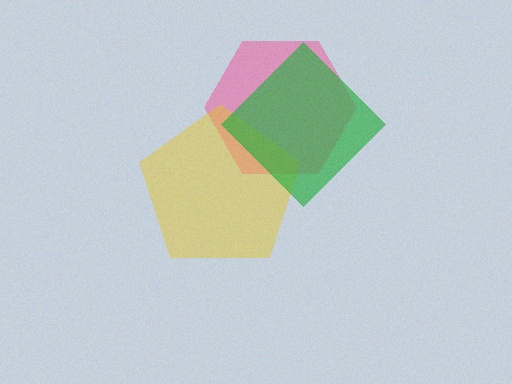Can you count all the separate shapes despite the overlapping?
Yes, there are 3 separate shapes.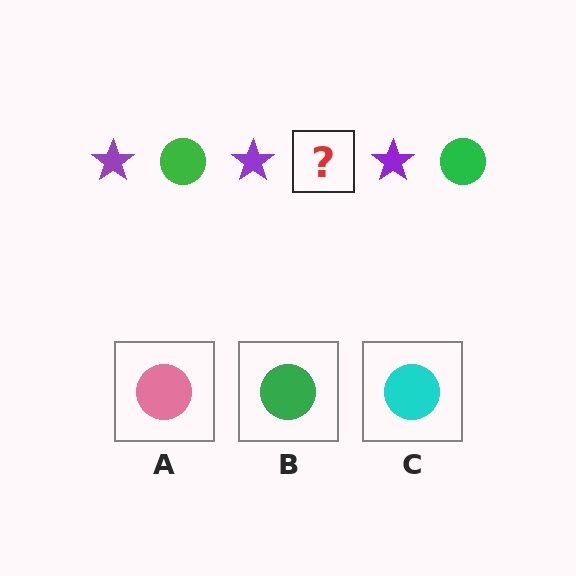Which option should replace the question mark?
Option B.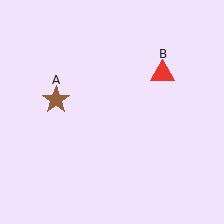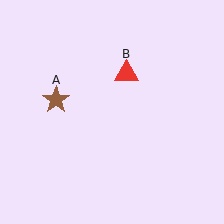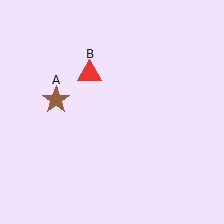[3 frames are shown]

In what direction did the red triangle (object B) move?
The red triangle (object B) moved left.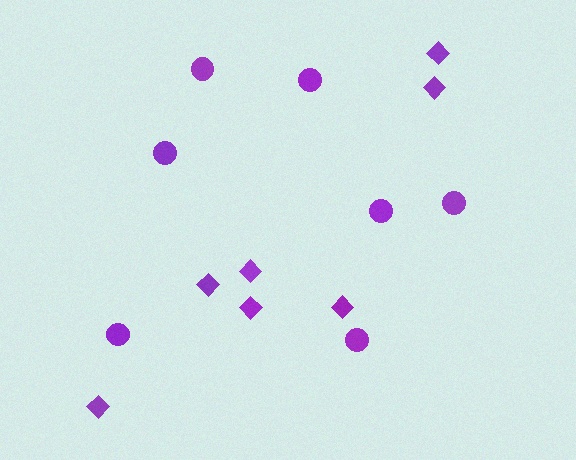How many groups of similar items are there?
There are 2 groups: one group of diamonds (7) and one group of circles (7).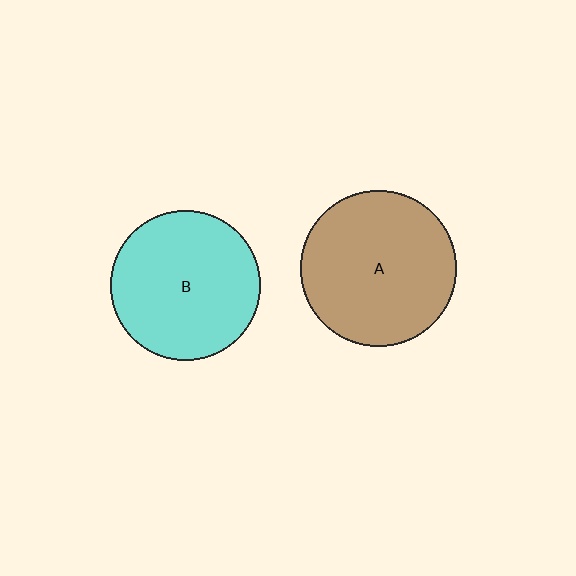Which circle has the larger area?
Circle A (brown).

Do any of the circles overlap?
No, none of the circles overlap.